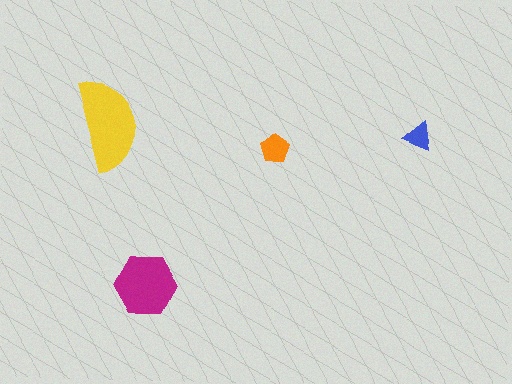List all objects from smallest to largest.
The blue triangle, the orange pentagon, the magenta hexagon, the yellow semicircle.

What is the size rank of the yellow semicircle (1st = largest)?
1st.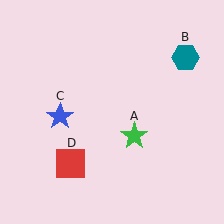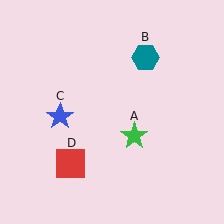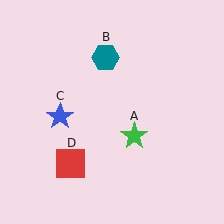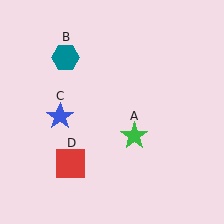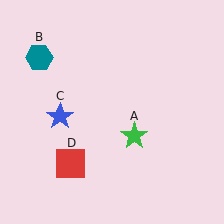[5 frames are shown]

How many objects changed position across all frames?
1 object changed position: teal hexagon (object B).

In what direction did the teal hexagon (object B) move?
The teal hexagon (object B) moved left.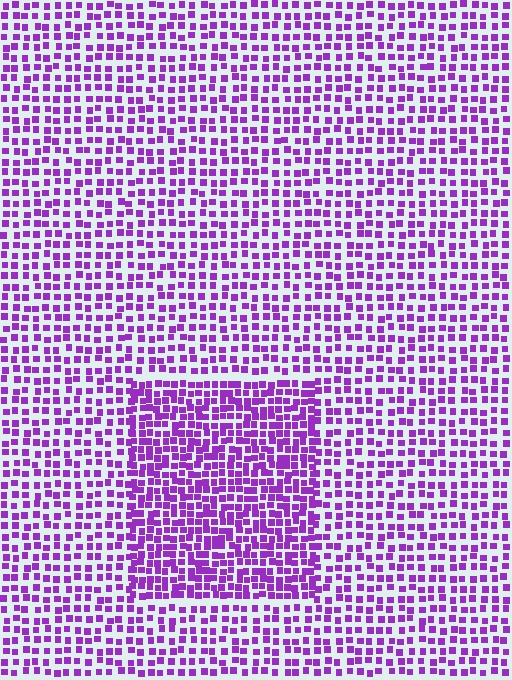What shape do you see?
I see a rectangle.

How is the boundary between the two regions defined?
The boundary is defined by a change in element density (approximately 1.7x ratio). All elements are the same color, size, and shape.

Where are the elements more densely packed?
The elements are more densely packed inside the rectangle boundary.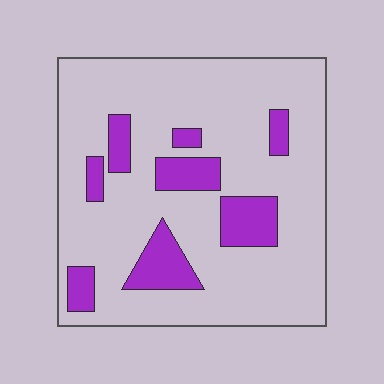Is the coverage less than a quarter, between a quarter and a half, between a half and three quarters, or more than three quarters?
Less than a quarter.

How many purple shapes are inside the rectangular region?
8.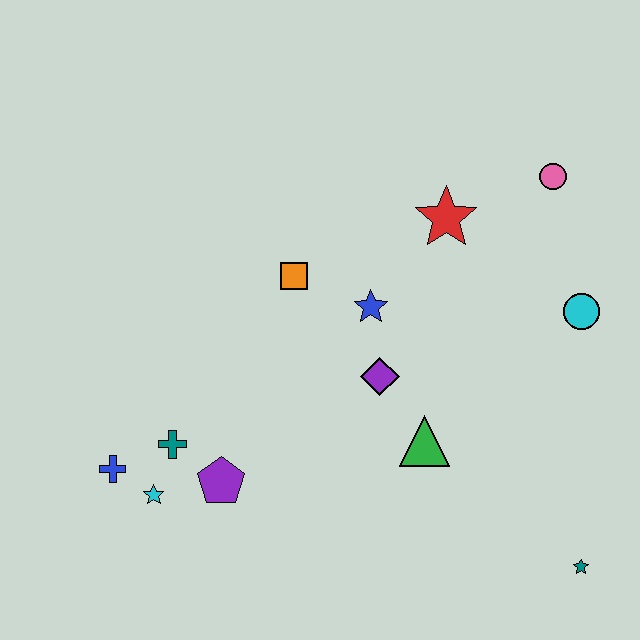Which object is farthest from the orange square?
The teal star is farthest from the orange square.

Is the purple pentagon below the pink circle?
Yes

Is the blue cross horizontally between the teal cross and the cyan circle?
No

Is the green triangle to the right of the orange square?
Yes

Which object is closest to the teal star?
The green triangle is closest to the teal star.